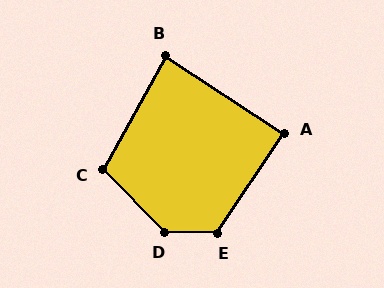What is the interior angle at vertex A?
Approximately 90 degrees (approximately right).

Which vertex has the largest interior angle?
D, at approximately 135 degrees.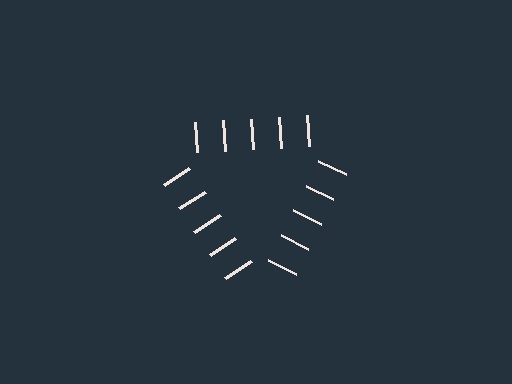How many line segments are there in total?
15 — 5 along each of the 3 edges.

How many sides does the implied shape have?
3 sides — the line-ends trace a triangle.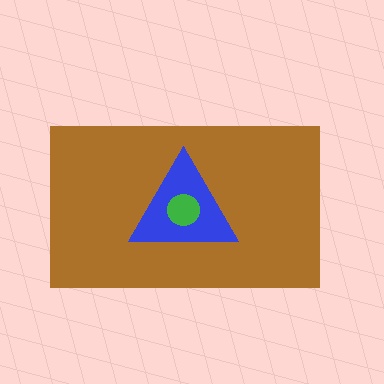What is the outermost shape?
The brown rectangle.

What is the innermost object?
The green circle.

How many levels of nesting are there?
3.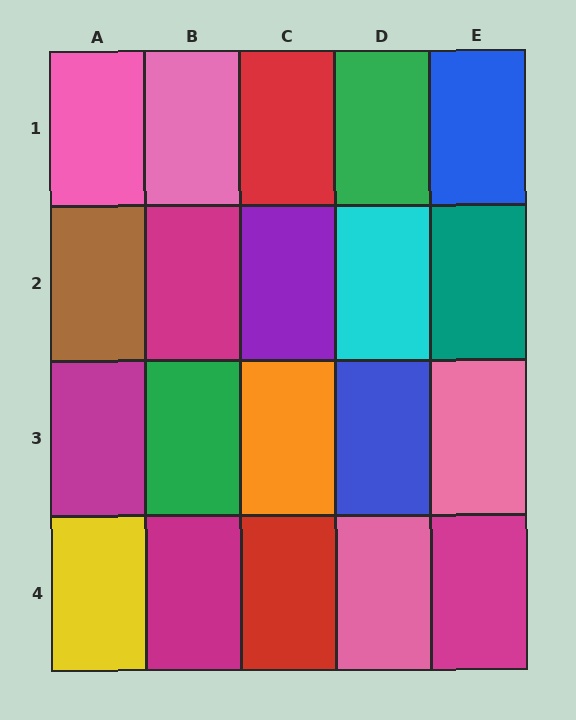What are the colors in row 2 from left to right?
Brown, magenta, purple, cyan, teal.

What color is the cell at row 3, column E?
Pink.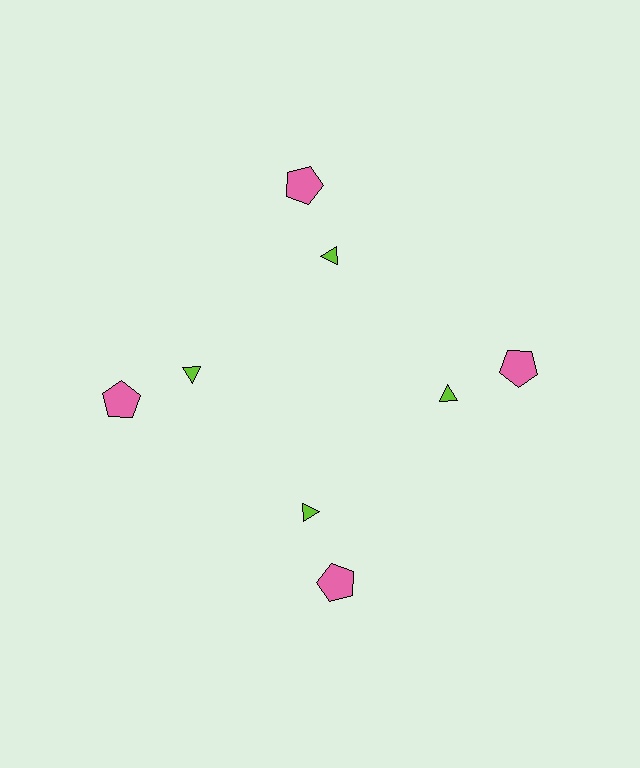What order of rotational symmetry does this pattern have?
This pattern has 4-fold rotational symmetry.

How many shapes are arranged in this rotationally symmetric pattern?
There are 8 shapes, arranged in 4 groups of 2.